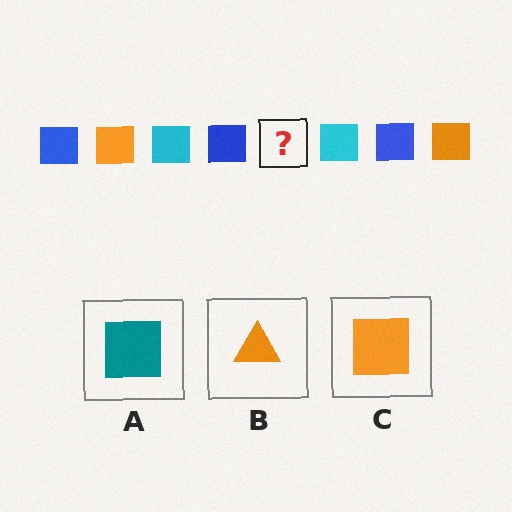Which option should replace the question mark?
Option C.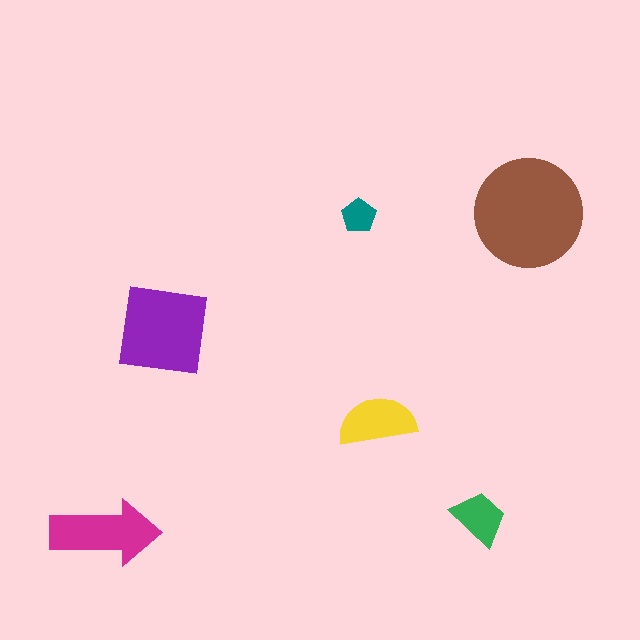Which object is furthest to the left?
The magenta arrow is leftmost.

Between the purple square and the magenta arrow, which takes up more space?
The purple square.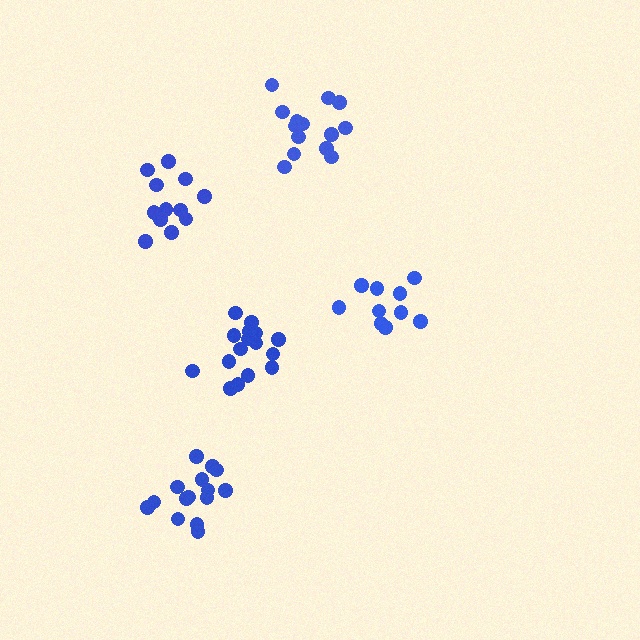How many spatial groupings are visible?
There are 5 spatial groupings.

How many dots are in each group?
Group 1: 11 dots, Group 2: 15 dots, Group 3: 12 dots, Group 4: 14 dots, Group 5: 16 dots (68 total).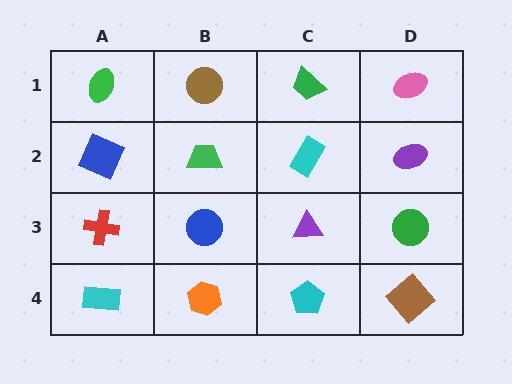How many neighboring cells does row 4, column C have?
3.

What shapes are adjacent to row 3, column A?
A blue square (row 2, column A), a cyan rectangle (row 4, column A), a blue circle (row 3, column B).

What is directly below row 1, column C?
A cyan rectangle.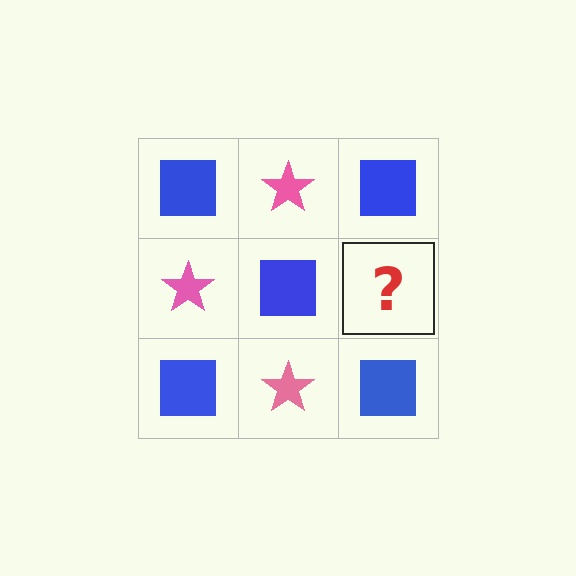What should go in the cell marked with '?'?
The missing cell should contain a pink star.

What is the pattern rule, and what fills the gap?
The rule is that it alternates blue square and pink star in a checkerboard pattern. The gap should be filled with a pink star.